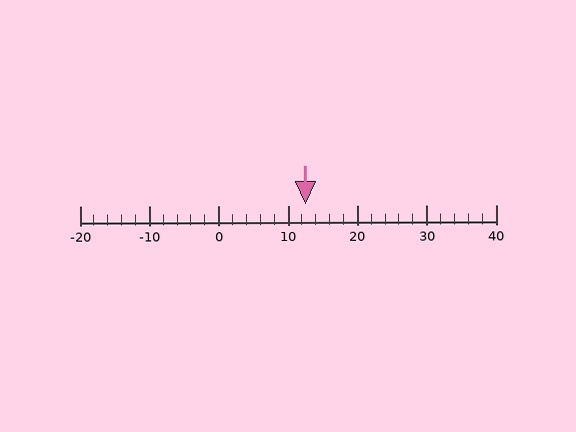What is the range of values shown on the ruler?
The ruler shows values from -20 to 40.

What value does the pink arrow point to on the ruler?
The pink arrow points to approximately 12.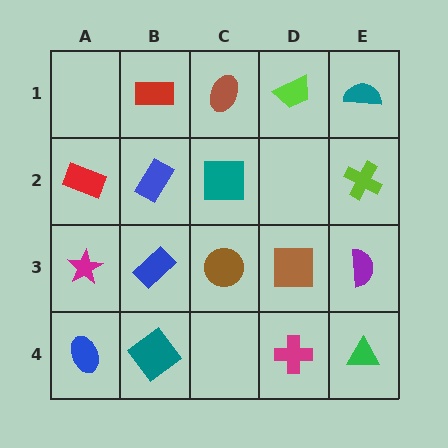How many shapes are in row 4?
4 shapes.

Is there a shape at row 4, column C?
No, that cell is empty.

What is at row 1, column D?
A lime trapezoid.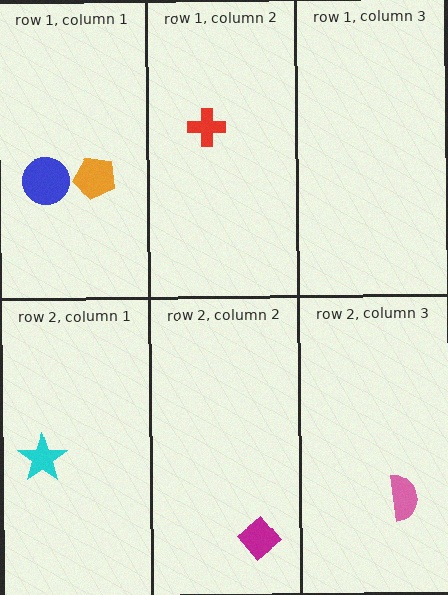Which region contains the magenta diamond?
The row 2, column 2 region.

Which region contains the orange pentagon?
The row 1, column 1 region.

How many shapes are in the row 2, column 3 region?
1.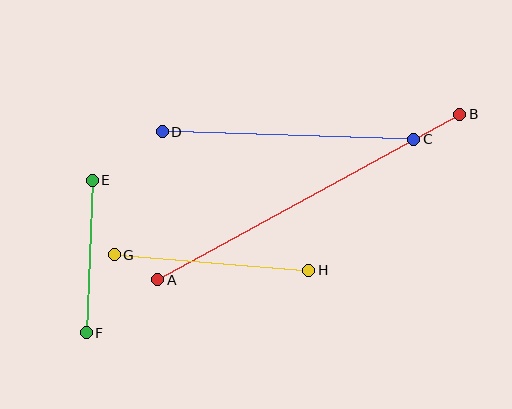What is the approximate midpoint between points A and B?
The midpoint is at approximately (309, 197) pixels.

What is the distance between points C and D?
The distance is approximately 251 pixels.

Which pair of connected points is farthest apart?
Points A and B are farthest apart.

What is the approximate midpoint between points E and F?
The midpoint is at approximately (89, 256) pixels.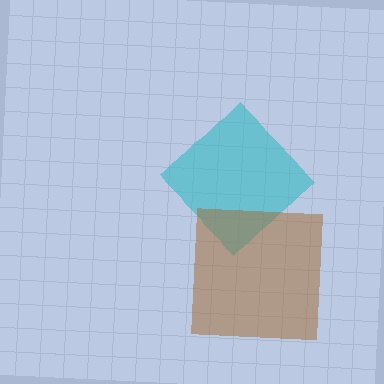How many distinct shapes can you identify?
There are 2 distinct shapes: a cyan diamond, a brown square.